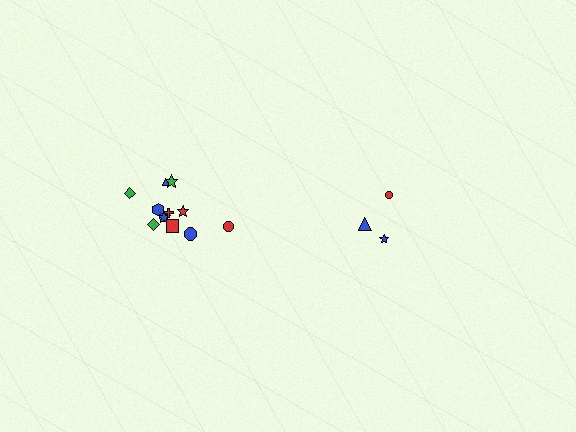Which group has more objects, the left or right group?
The left group.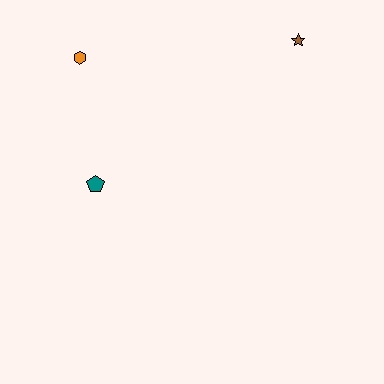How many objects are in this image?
There are 3 objects.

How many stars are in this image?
There is 1 star.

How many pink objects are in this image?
There are no pink objects.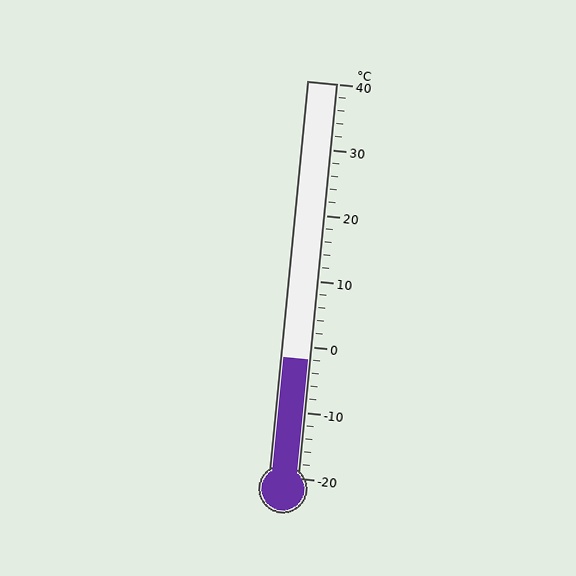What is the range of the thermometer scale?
The thermometer scale ranges from -20°C to 40°C.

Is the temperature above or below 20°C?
The temperature is below 20°C.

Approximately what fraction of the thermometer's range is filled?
The thermometer is filled to approximately 30% of its range.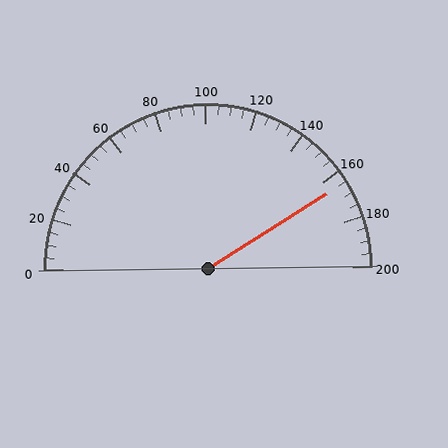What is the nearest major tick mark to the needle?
The nearest major tick mark is 160.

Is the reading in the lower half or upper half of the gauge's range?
The reading is in the upper half of the range (0 to 200).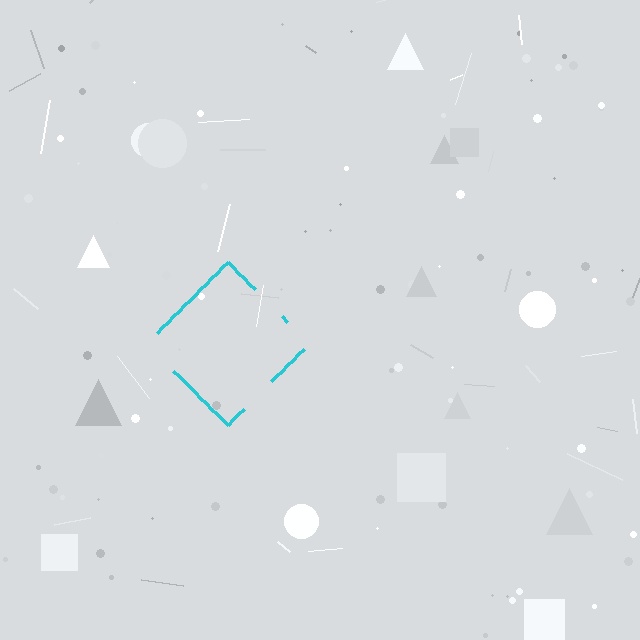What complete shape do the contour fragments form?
The contour fragments form a diamond.